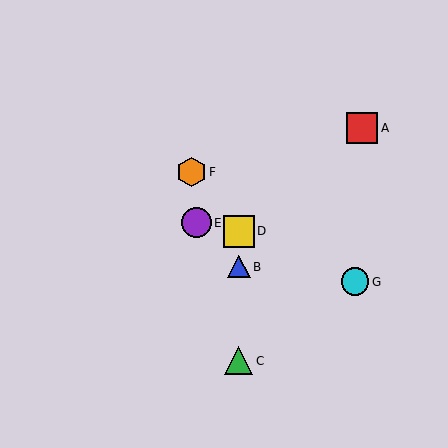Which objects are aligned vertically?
Objects B, C, D are aligned vertically.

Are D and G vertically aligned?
No, D is at x≈239 and G is at x≈355.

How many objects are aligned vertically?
3 objects (B, C, D) are aligned vertically.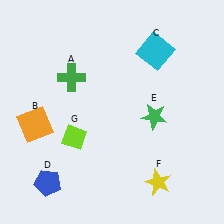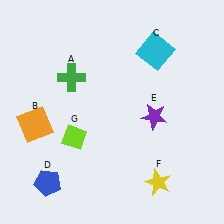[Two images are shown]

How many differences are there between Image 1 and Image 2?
There is 1 difference between the two images.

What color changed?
The star (E) changed from green in Image 1 to purple in Image 2.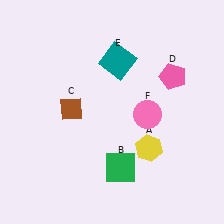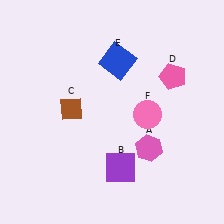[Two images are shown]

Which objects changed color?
A changed from yellow to pink. B changed from green to purple. E changed from teal to blue.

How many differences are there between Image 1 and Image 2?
There are 3 differences between the two images.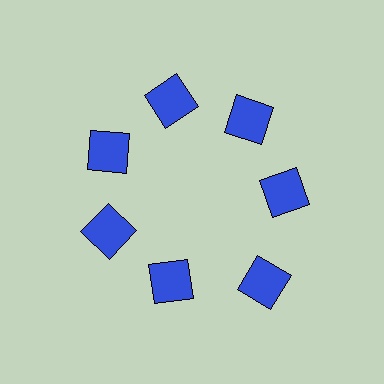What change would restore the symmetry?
The symmetry would be restored by moving it inward, back onto the ring so that all 7 squares sit at equal angles and equal distance from the center.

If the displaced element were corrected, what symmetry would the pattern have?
It would have 7-fold rotational symmetry — the pattern would map onto itself every 51 degrees.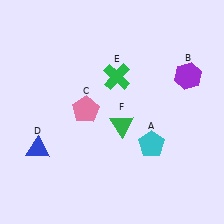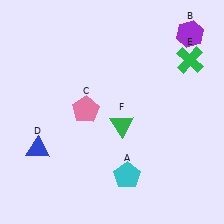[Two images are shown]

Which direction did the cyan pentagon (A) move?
The cyan pentagon (A) moved down.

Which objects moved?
The objects that moved are: the cyan pentagon (A), the purple hexagon (B), the green cross (E).